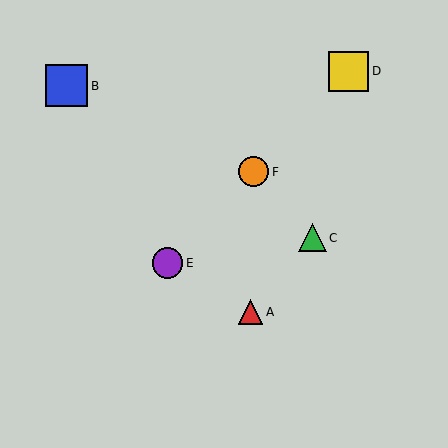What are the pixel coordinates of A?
Object A is at (251, 312).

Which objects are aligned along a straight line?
Objects D, E, F are aligned along a straight line.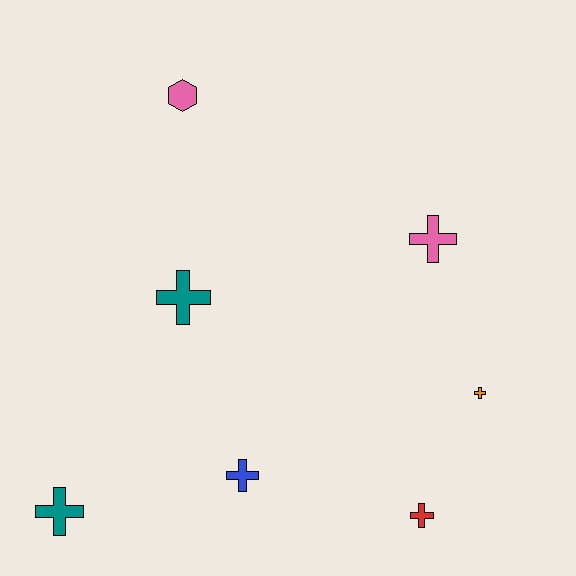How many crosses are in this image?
There are 6 crosses.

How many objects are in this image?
There are 7 objects.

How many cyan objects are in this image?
There are no cyan objects.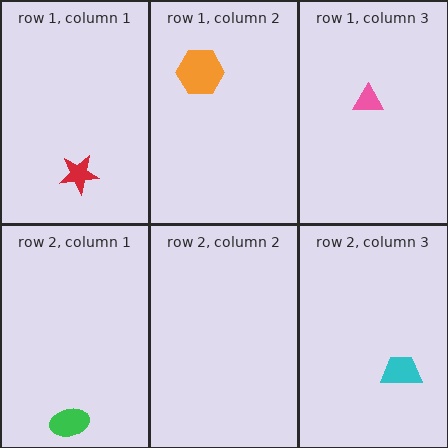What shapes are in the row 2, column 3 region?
The cyan trapezoid.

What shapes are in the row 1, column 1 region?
The red star.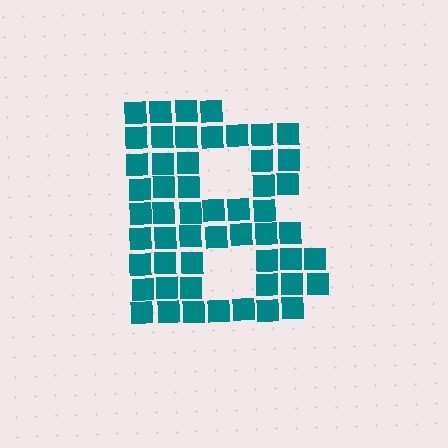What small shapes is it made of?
It is made of small squares.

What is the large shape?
The large shape is the letter B.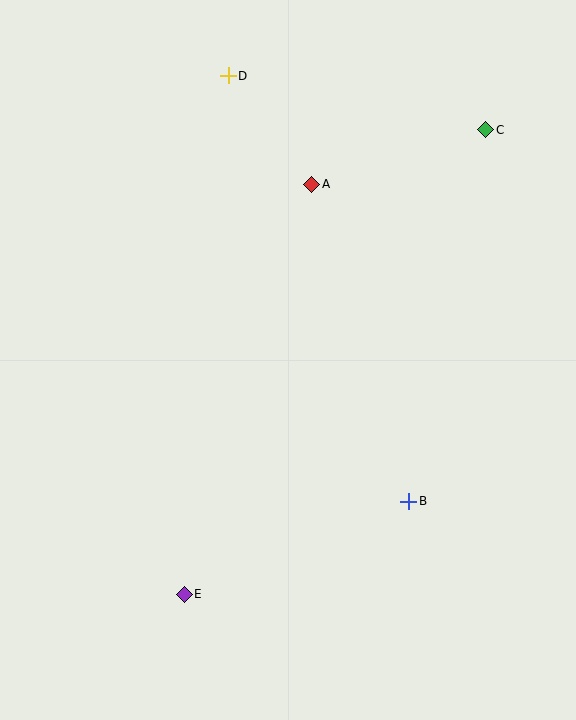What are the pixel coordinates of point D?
Point D is at (228, 76).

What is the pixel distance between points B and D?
The distance between B and D is 462 pixels.